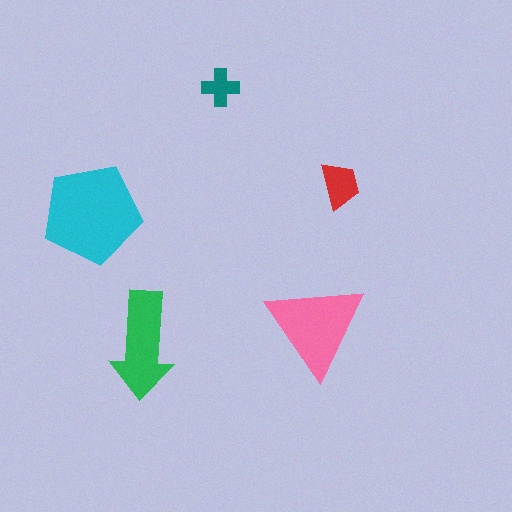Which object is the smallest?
The teal cross.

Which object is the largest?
The cyan pentagon.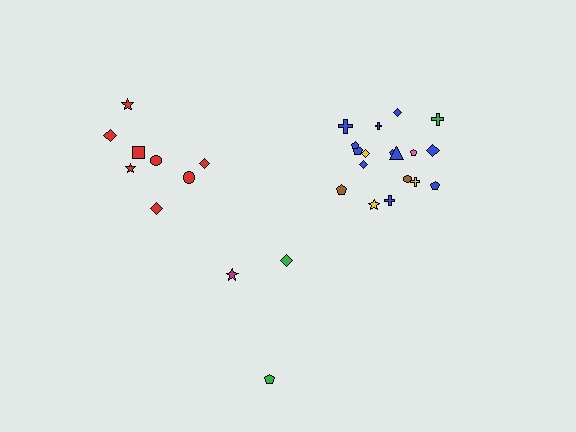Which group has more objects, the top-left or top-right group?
The top-right group.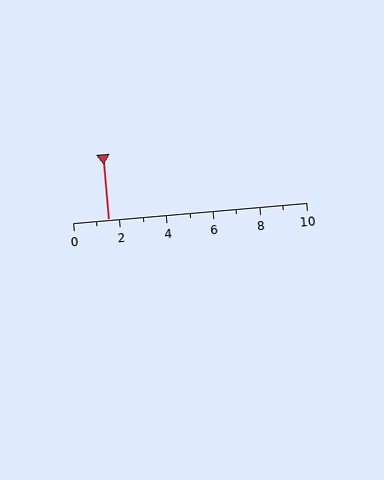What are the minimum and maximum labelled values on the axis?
The axis runs from 0 to 10.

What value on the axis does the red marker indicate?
The marker indicates approximately 1.5.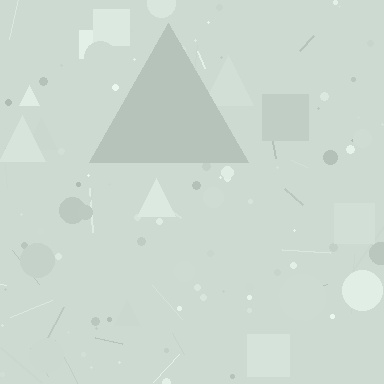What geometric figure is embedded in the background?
A triangle is embedded in the background.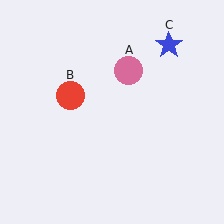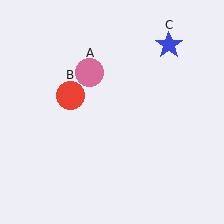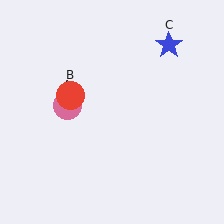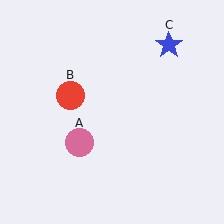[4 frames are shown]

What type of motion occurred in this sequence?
The pink circle (object A) rotated counterclockwise around the center of the scene.